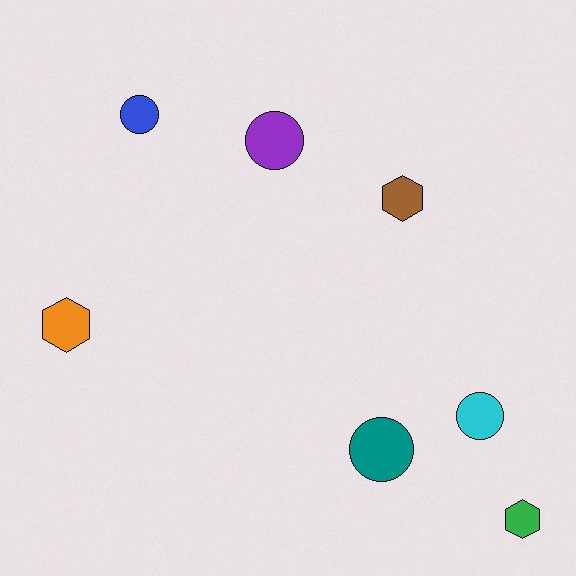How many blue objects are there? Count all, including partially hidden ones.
There is 1 blue object.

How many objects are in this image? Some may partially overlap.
There are 7 objects.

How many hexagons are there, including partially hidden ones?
There are 3 hexagons.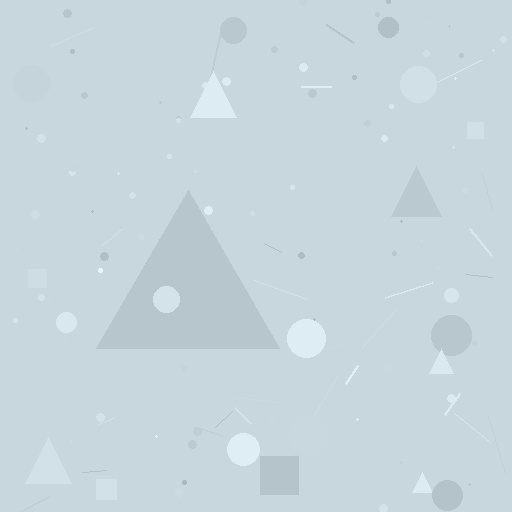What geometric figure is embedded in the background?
A triangle is embedded in the background.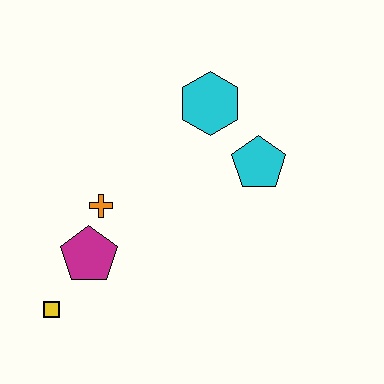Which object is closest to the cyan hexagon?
The cyan pentagon is closest to the cyan hexagon.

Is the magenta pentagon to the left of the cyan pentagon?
Yes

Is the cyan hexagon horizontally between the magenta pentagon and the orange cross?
No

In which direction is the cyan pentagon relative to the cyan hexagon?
The cyan pentagon is below the cyan hexagon.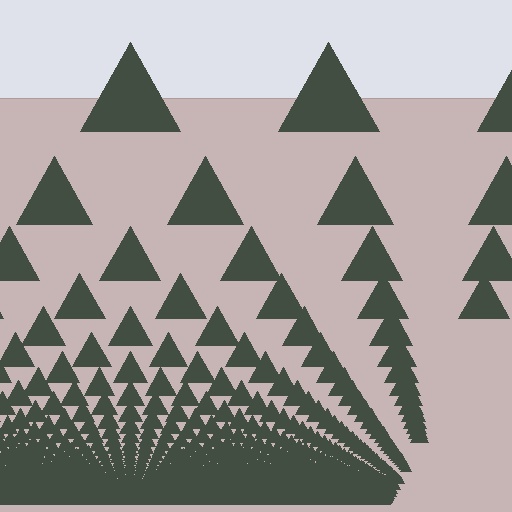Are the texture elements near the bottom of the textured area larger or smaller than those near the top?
Smaller. The gradient is inverted — elements near the bottom are smaller and denser.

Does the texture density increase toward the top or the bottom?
Density increases toward the bottom.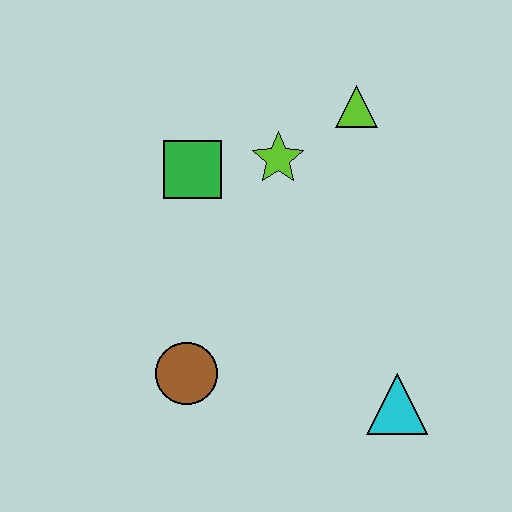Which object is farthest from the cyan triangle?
The green square is farthest from the cyan triangle.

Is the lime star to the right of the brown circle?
Yes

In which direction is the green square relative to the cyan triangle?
The green square is above the cyan triangle.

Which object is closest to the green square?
The lime star is closest to the green square.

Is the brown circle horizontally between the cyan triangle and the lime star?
No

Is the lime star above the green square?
Yes